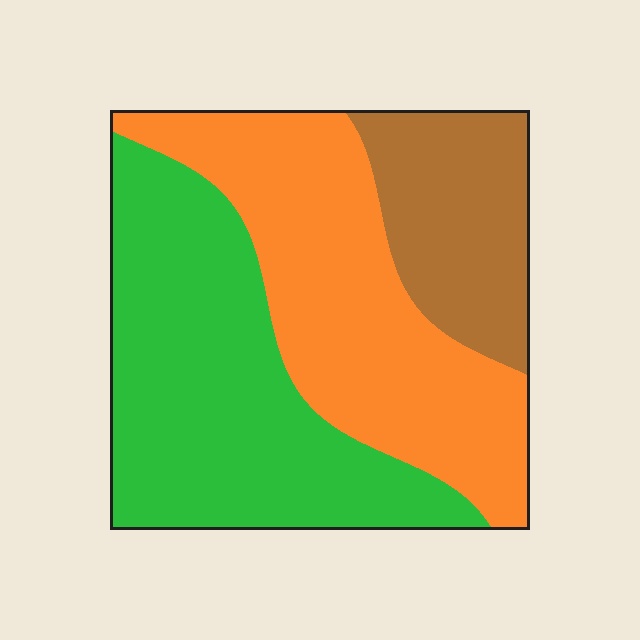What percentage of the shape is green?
Green covers 42% of the shape.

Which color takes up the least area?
Brown, at roughly 20%.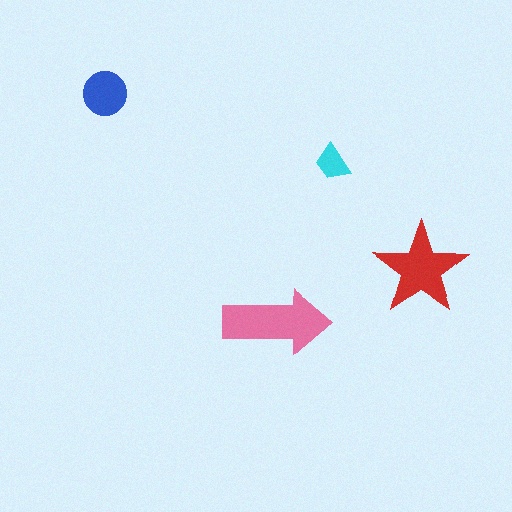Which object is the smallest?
The cyan trapezoid.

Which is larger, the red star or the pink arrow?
The pink arrow.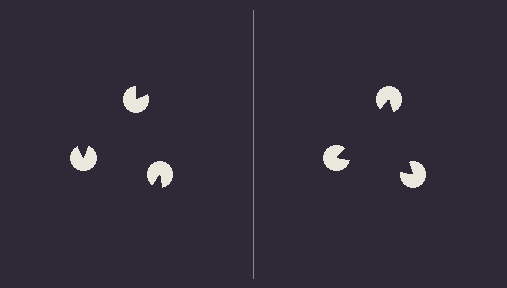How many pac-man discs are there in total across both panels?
6 — 3 on each side.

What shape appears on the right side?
An illusory triangle.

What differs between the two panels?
The pac-man discs are positioned identically on both sides; only the wedge orientations differ. On the right they align to a triangle; on the left they are misaligned.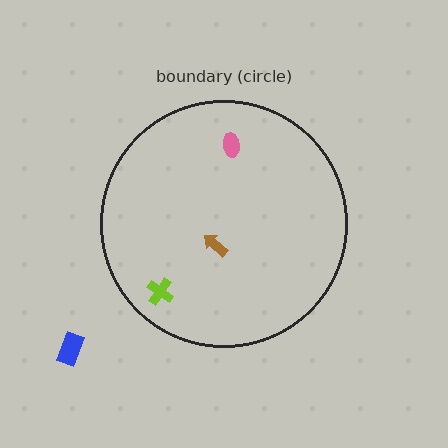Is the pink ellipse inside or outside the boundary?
Inside.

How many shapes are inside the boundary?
3 inside, 1 outside.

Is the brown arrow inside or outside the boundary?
Inside.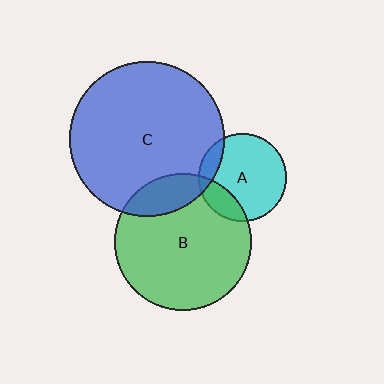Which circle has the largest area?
Circle C (blue).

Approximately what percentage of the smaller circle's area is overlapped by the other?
Approximately 20%.